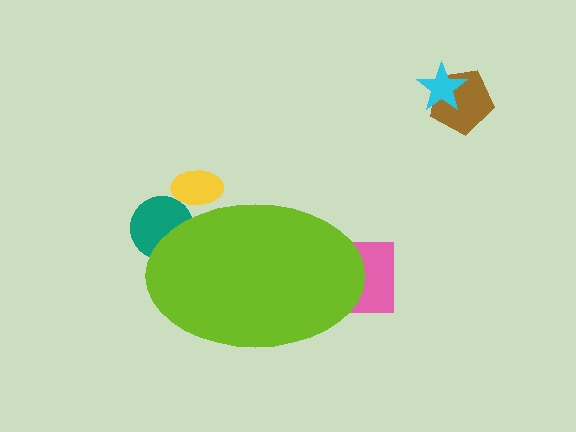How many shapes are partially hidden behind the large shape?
3 shapes are partially hidden.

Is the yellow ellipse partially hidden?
Yes, the yellow ellipse is partially hidden behind the lime ellipse.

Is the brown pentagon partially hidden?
No, the brown pentagon is fully visible.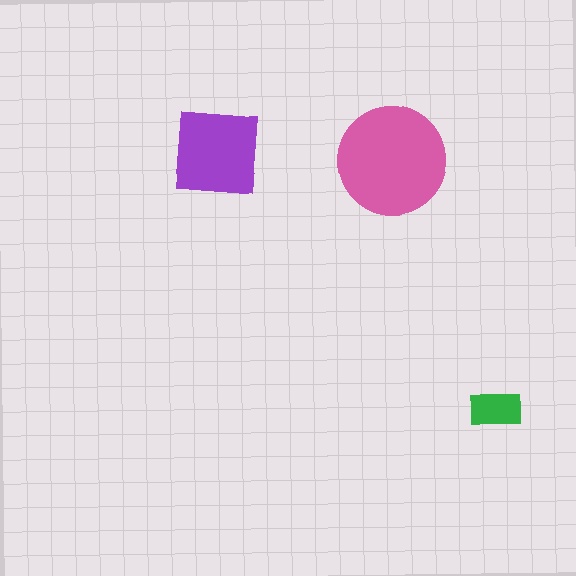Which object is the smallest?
The green rectangle.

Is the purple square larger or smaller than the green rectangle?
Larger.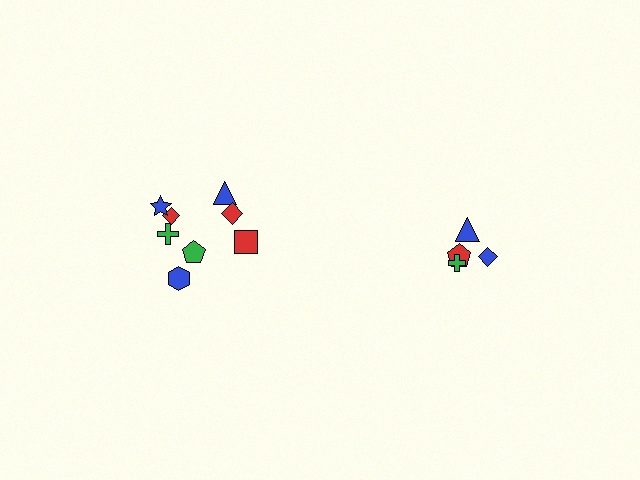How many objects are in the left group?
There are 8 objects.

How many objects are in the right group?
There are 4 objects.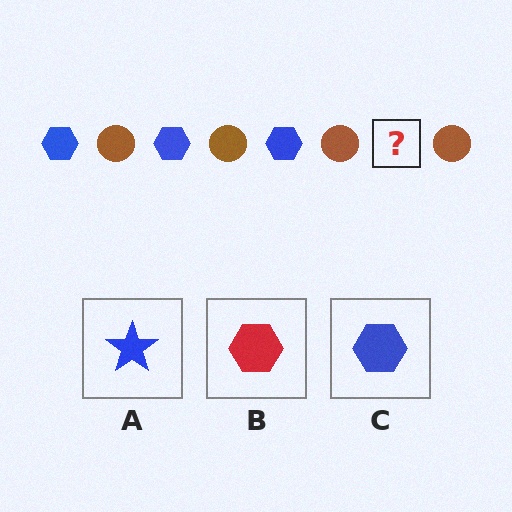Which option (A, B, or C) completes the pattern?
C.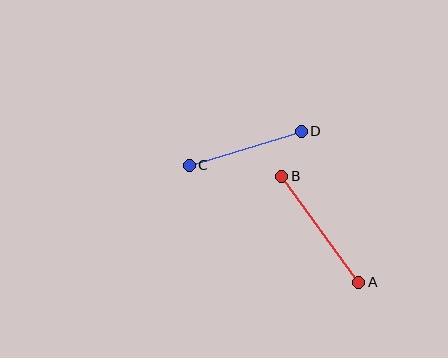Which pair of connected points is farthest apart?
Points A and B are farthest apart.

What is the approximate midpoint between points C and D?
The midpoint is at approximately (245, 148) pixels.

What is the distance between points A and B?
The distance is approximately 131 pixels.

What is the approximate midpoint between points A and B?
The midpoint is at approximately (320, 229) pixels.